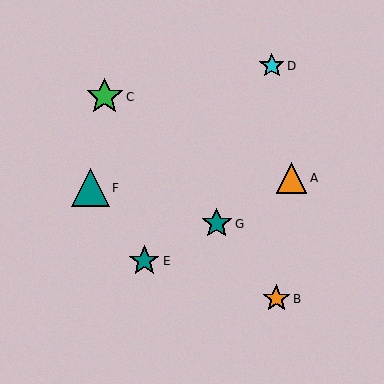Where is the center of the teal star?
The center of the teal star is at (144, 261).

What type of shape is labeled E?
Shape E is a teal star.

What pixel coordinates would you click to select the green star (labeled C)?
Click at (105, 97) to select the green star C.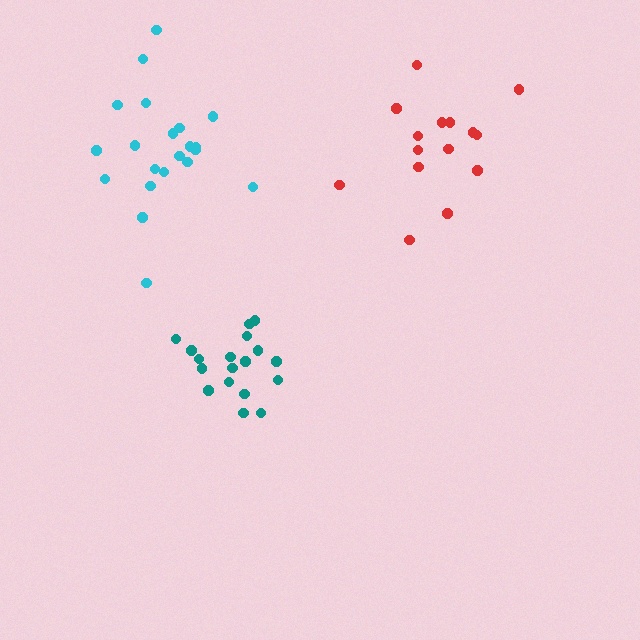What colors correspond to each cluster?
The clusters are colored: teal, cyan, red.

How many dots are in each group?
Group 1: 18 dots, Group 2: 21 dots, Group 3: 15 dots (54 total).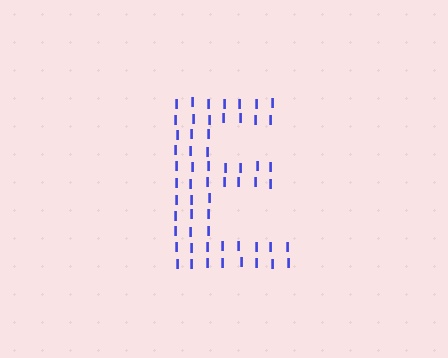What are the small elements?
The small elements are letter I's.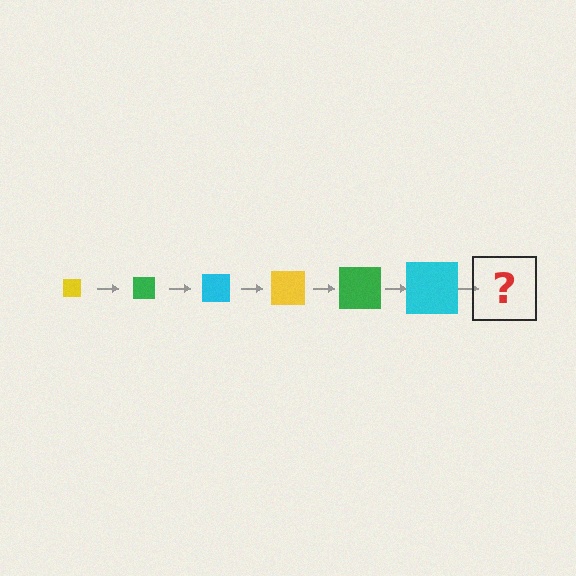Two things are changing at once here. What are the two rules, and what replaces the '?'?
The two rules are that the square grows larger each step and the color cycles through yellow, green, and cyan. The '?' should be a yellow square, larger than the previous one.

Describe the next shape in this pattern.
It should be a yellow square, larger than the previous one.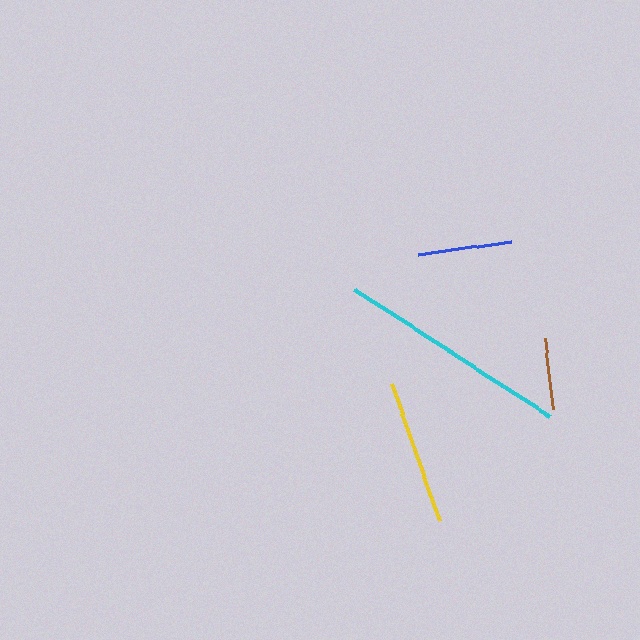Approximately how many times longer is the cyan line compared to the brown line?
The cyan line is approximately 3.3 times the length of the brown line.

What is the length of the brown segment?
The brown segment is approximately 72 pixels long.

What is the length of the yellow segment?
The yellow segment is approximately 145 pixels long.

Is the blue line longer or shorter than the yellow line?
The yellow line is longer than the blue line.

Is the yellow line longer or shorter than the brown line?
The yellow line is longer than the brown line.